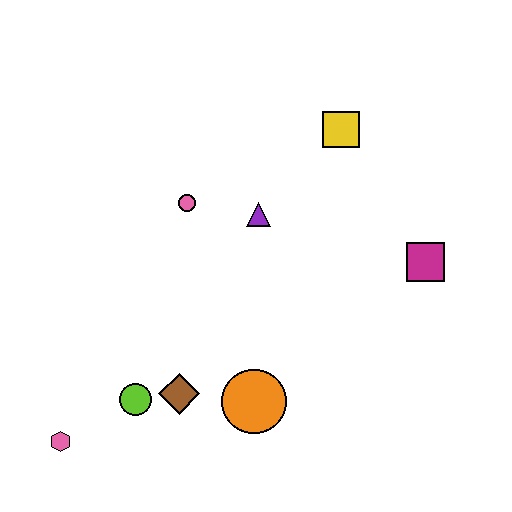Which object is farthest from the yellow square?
The pink hexagon is farthest from the yellow square.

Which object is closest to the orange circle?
The brown diamond is closest to the orange circle.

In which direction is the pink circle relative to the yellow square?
The pink circle is to the left of the yellow square.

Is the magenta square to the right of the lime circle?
Yes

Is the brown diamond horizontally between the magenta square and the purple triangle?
No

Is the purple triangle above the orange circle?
Yes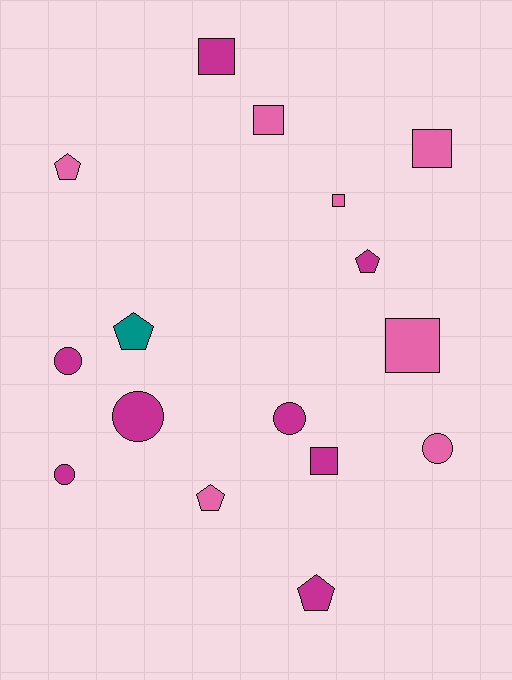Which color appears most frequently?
Magenta, with 8 objects.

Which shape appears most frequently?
Square, with 6 objects.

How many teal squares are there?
There are no teal squares.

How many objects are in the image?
There are 16 objects.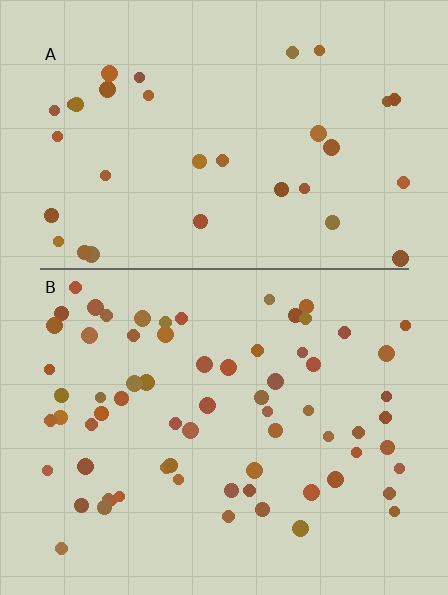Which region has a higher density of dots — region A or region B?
B (the bottom).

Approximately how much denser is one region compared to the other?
Approximately 2.1× — region B over region A.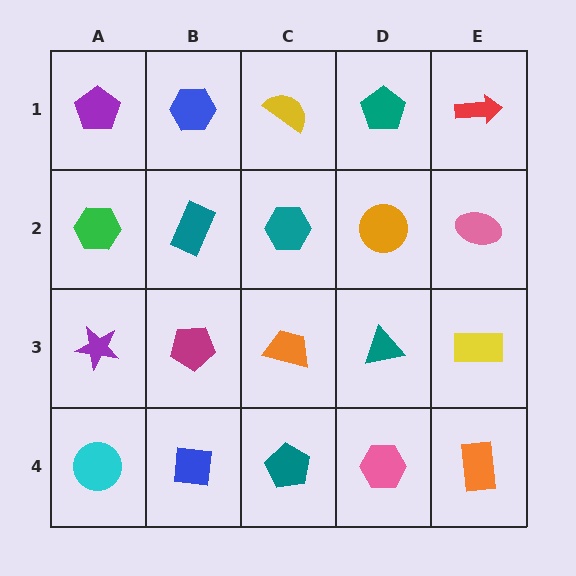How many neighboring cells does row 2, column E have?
3.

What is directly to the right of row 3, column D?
A yellow rectangle.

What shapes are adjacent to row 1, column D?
An orange circle (row 2, column D), a yellow semicircle (row 1, column C), a red arrow (row 1, column E).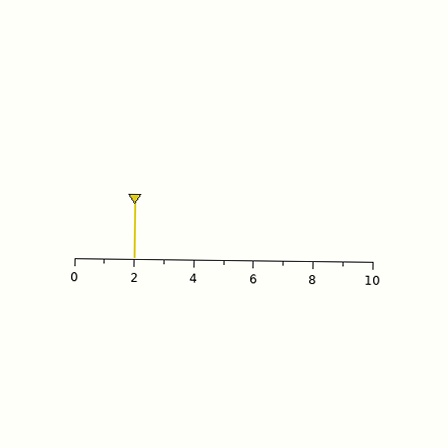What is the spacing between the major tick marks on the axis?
The major ticks are spaced 2 apart.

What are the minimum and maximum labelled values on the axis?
The axis runs from 0 to 10.